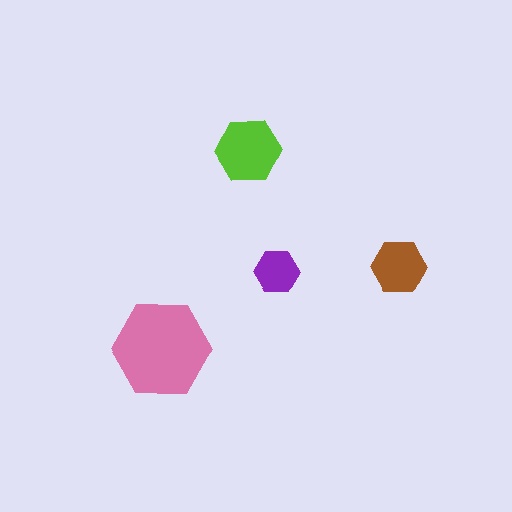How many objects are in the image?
There are 4 objects in the image.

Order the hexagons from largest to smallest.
the pink one, the lime one, the brown one, the purple one.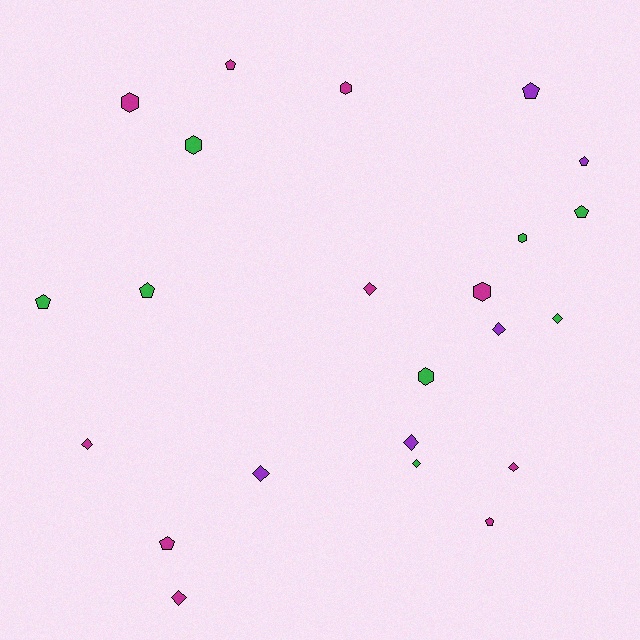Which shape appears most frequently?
Diamond, with 9 objects.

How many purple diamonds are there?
There are 3 purple diamonds.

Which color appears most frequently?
Magenta, with 10 objects.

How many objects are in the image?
There are 23 objects.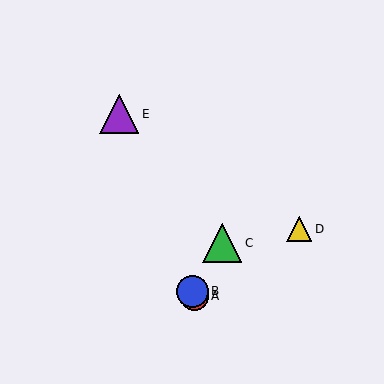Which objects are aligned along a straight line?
Objects A, B, E are aligned along a straight line.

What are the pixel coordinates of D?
Object D is at (299, 229).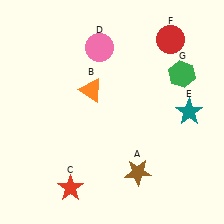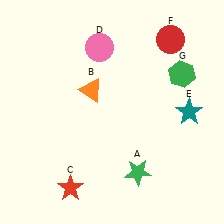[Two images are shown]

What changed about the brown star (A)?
In Image 1, A is brown. In Image 2, it changed to green.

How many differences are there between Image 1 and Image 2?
There is 1 difference between the two images.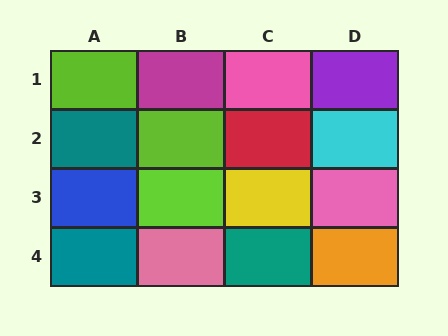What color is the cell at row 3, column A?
Blue.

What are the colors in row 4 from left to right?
Teal, pink, teal, orange.